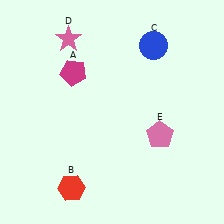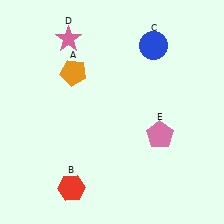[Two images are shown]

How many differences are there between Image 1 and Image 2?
There is 1 difference between the two images.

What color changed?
The pentagon (A) changed from magenta in Image 1 to orange in Image 2.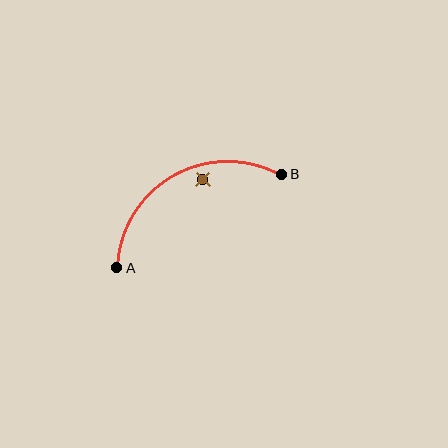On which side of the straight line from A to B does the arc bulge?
The arc bulges above the straight line connecting A and B.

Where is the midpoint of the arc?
The arc midpoint is the point on the curve farthest from the straight line joining A and B. It sits above that line.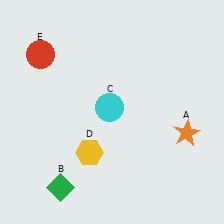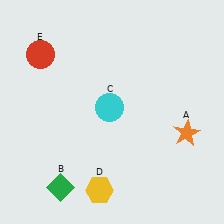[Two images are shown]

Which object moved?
The yellow hexagon (D) moved down.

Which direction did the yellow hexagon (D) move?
The yellow hexagon (D) moved down.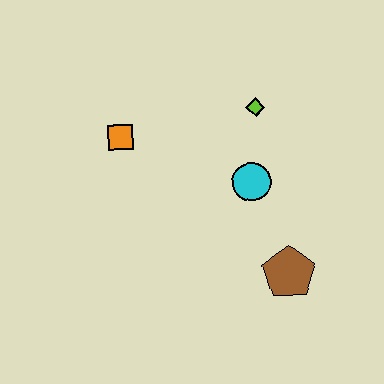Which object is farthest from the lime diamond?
The brown pentagon is farthest from the lime diamond.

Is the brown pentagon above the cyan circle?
No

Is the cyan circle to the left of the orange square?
No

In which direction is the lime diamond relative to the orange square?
The lime diamond is to the right of the orange square.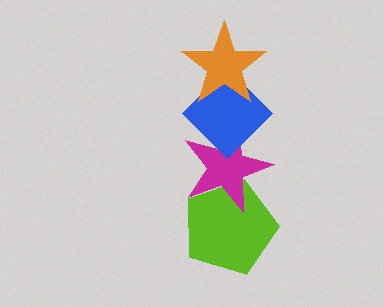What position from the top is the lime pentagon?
The lime pentagon is 4th from the top.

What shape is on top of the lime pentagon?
The magenta star is on top of the lime pentagon.